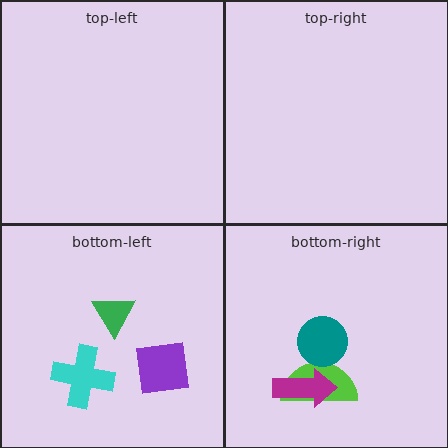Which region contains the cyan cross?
The bottom-left region.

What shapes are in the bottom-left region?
The purple square, the cyan cross, the green triangle.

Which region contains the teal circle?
The bottom-right region.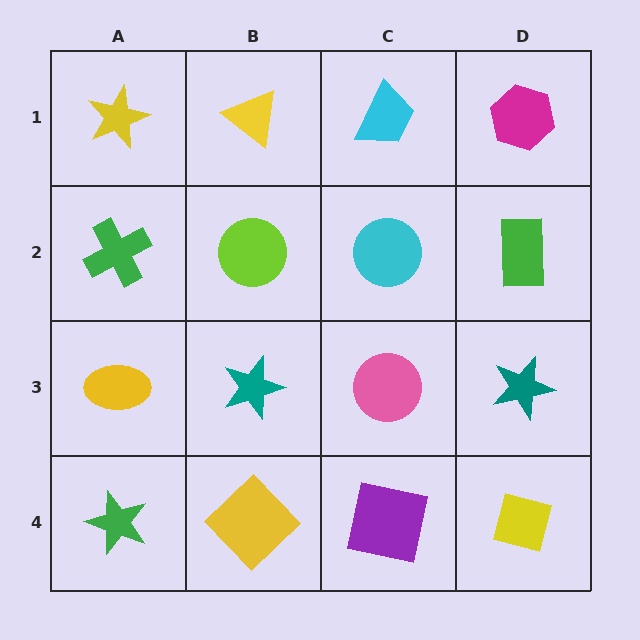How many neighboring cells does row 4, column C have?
3.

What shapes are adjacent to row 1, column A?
A green cross (row 2, column A), a yellow triangle (row 1, column B).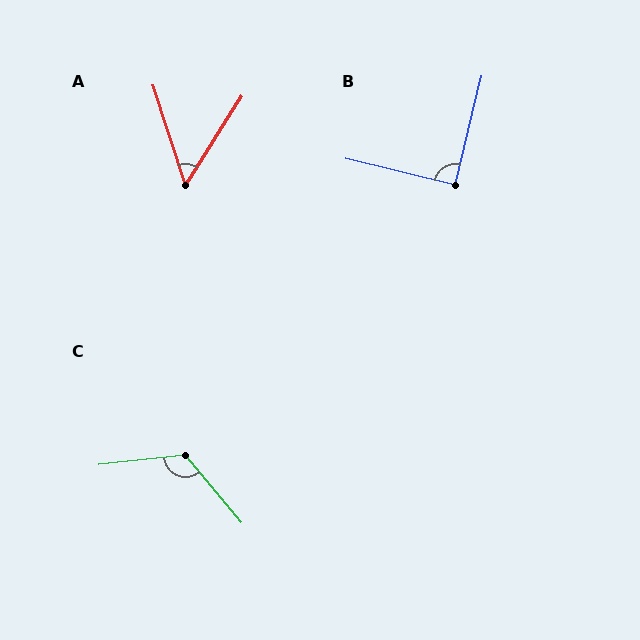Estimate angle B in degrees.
Approximately 90 degrees.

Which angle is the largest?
C, at approximately 124 degrees.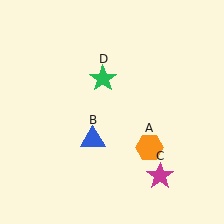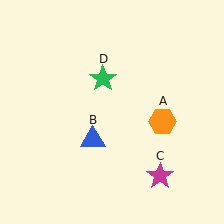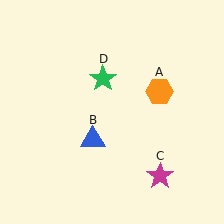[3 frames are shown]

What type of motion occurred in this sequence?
The orange hexagon (object A) rotated counterclockwise around the center of the scene.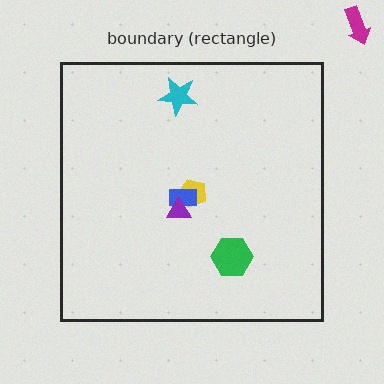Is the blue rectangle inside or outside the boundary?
Inside.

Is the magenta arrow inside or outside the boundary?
Outside.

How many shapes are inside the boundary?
5 inside, 1 outside.